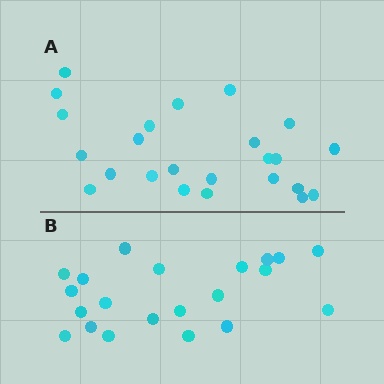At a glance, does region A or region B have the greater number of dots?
Region A (the top region) has more dots.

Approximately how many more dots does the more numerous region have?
Region A has just a few more — roughly 2 or 3 more dots than region B.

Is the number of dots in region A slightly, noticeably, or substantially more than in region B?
Region A has only slightly more — the two regions are fairly close. The ratio is roughly 1.1 to 1.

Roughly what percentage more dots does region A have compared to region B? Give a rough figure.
About 15% more.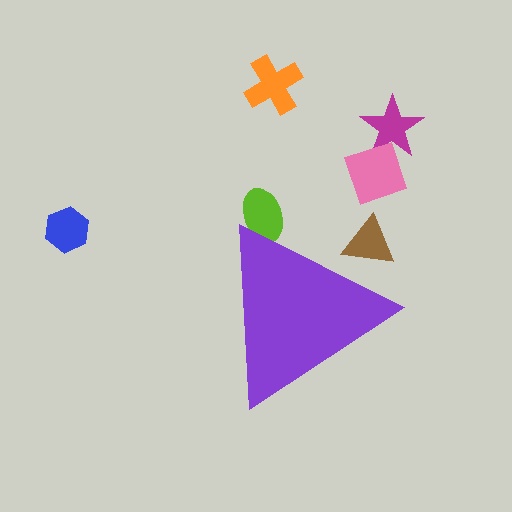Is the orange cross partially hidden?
No, the orange cross is fully visible.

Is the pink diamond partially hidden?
No, the pink diamond is fully visible.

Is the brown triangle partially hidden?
Yes, the brown triangle is partially hidden behind the purple triangle.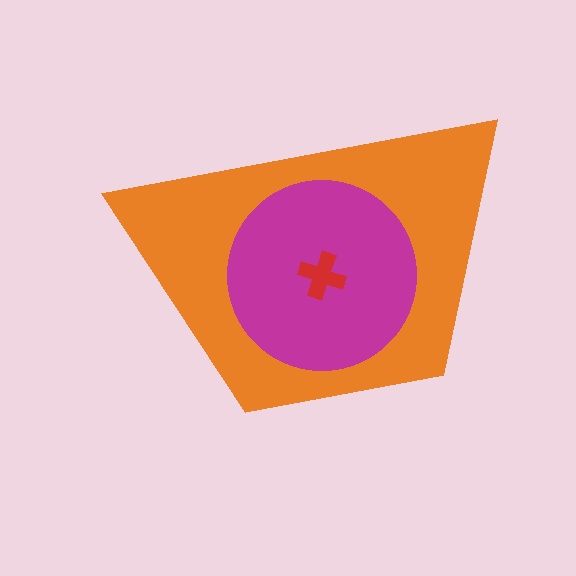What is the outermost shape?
The orange trapezoid.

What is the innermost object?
The red cross.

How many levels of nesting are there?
3.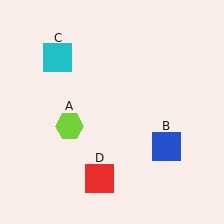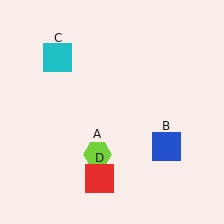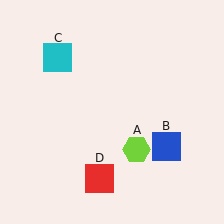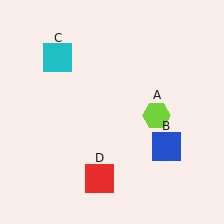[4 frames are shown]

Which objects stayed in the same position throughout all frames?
Blue square (object B) and cyan square (object C) and red square (object D) remained stationary.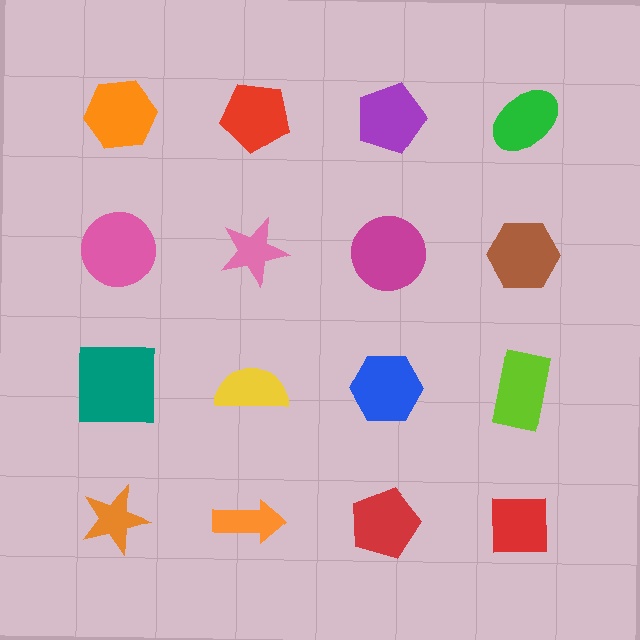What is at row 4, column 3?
A red pentagon.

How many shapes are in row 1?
4 shapes.